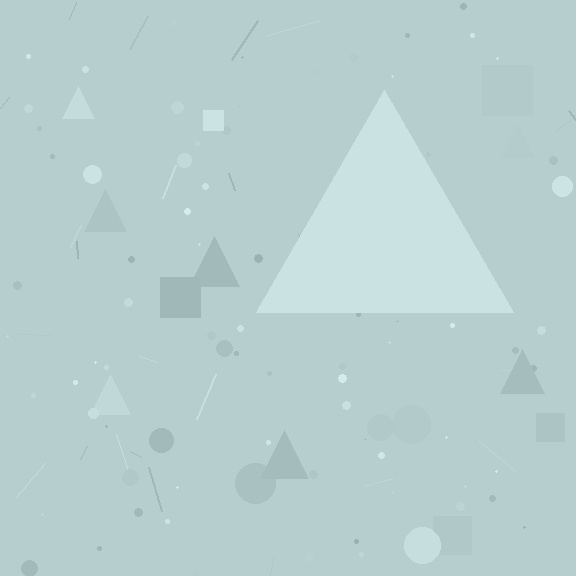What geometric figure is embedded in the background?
A triangle is embedded in the background.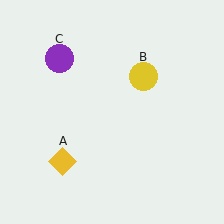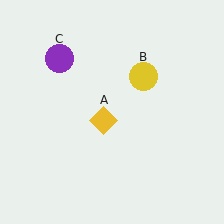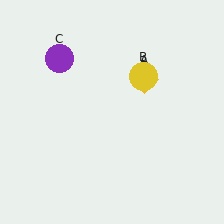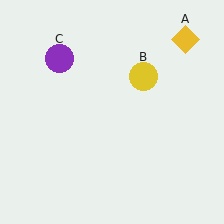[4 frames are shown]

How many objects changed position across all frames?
1 object changed position: yellow diamond (object A).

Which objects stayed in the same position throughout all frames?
Yellow circle (object B) and purple circle (object C) remained stationary.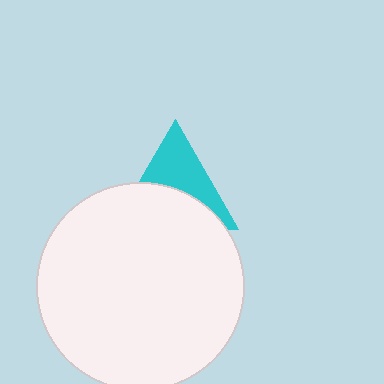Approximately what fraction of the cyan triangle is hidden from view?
Roughly 52% of the cyan triangle is hidden behind the white circle.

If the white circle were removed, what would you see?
You would see the complete cyan triangle.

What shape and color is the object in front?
The object in front is a white circle.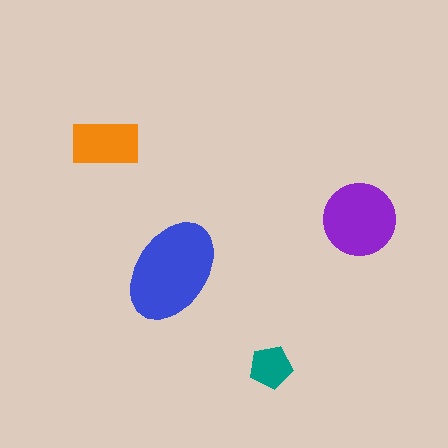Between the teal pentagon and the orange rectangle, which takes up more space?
The orange rectangle.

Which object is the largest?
The blue ellipse.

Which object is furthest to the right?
The purple circle is rightmost.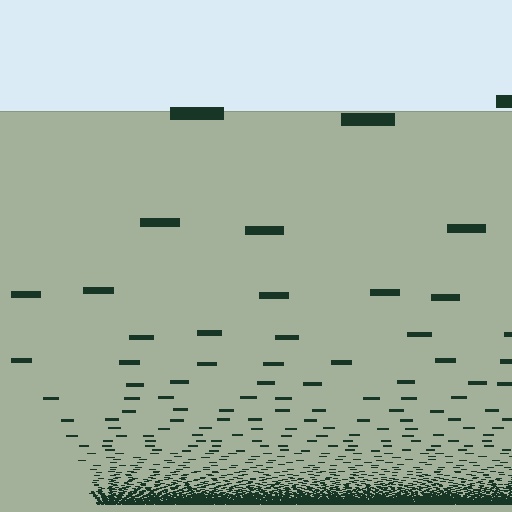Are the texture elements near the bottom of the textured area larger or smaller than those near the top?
Smaller. The gradient is inverted — elements near the bottom are smaller and denser.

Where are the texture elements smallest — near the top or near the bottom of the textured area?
Near the bottom.